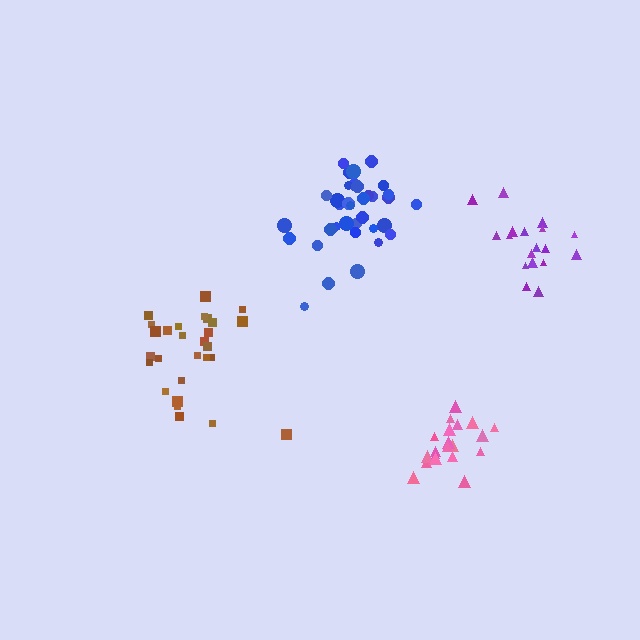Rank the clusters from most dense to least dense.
pink, blue, purple, brown.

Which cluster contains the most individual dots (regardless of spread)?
Blue (35).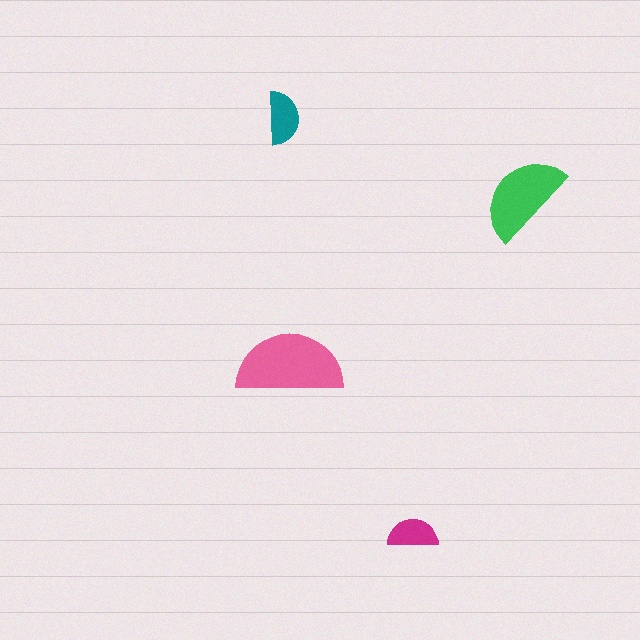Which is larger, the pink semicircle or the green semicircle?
The pink one.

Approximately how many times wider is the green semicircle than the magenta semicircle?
About 2 times wider.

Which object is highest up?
The teal semicircle is topmost.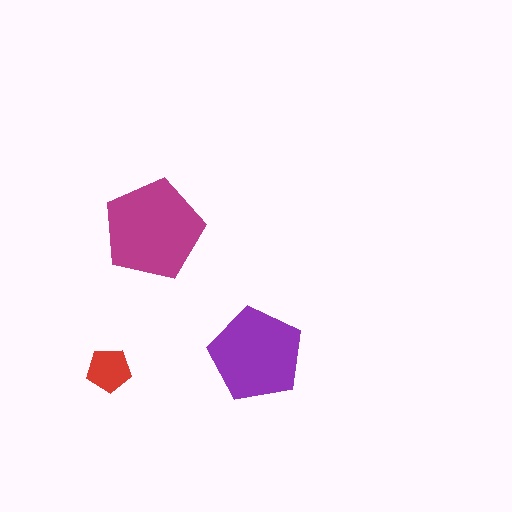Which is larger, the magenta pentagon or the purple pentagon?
The magenta one.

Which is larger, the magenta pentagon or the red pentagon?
The magenta one.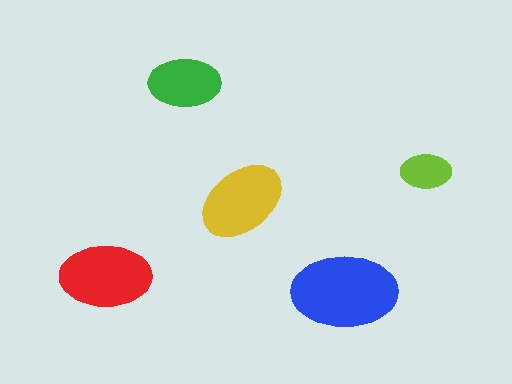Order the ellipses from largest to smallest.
the blue one, the red one, the yellow one, the green one, the lime one.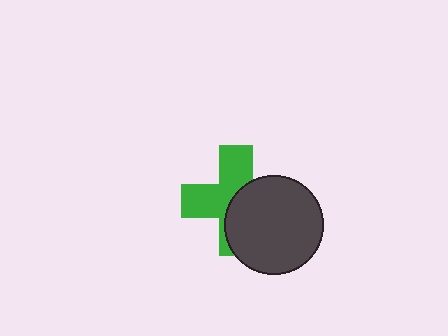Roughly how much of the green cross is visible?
About half of it is visible (roughly 51%).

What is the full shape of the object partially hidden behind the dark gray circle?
The partially hidden object is a green cross.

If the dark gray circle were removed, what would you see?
You would see the complete green cross.